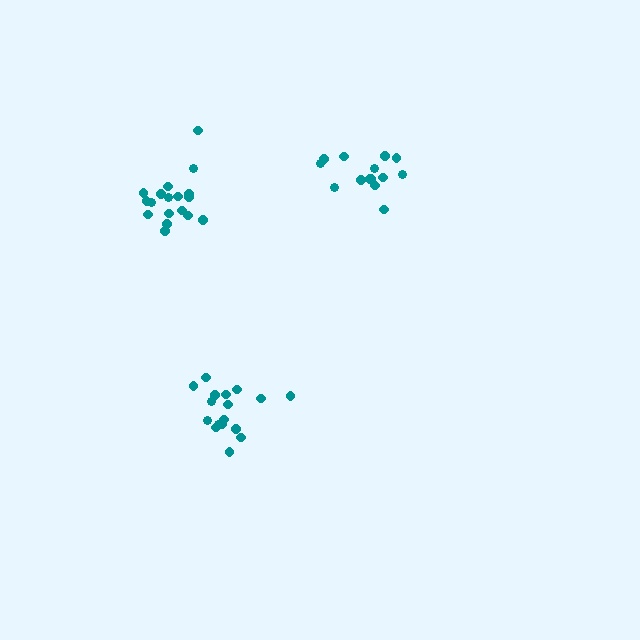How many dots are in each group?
Group 1: 14 dots, Group 2: 17 dots, Group 3: 18 dots (49 total).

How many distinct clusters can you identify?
There are 3 distinct clusters.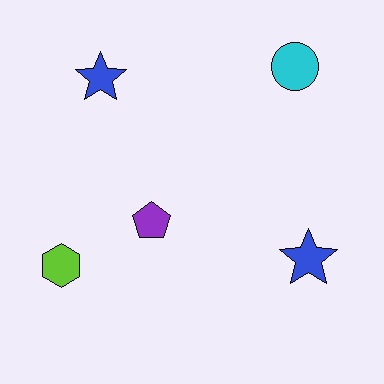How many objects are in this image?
There are 5 objects.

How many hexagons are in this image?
There is 1 hexagon.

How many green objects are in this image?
There are no green objects.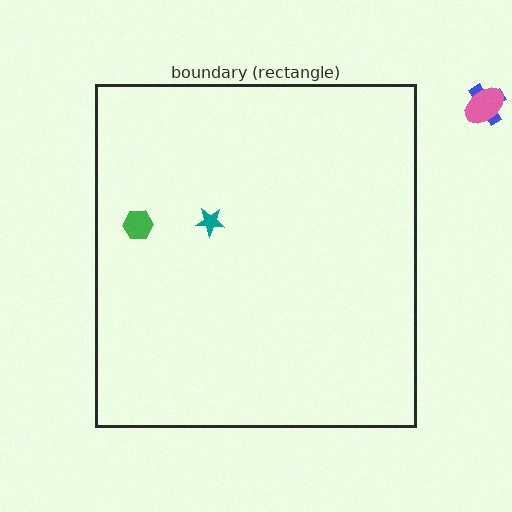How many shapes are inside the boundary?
2 inside, 2 outside.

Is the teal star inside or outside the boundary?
Inside.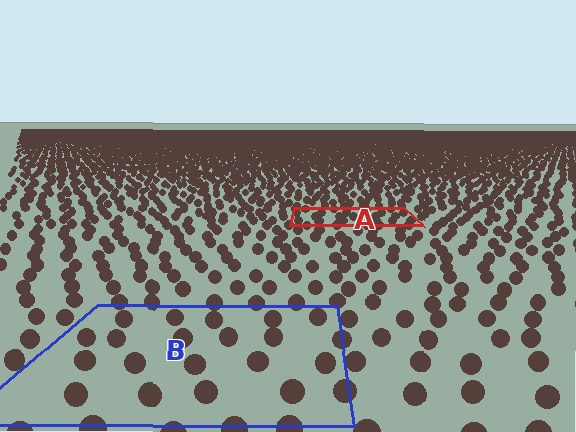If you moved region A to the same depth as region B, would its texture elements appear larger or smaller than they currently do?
They would appear larger. At a closer depth, the same texture elements are projected at a bigger on-screen size.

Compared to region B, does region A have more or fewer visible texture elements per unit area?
Region A has more texture elements per unit area — they are packed more densely because it is farther away.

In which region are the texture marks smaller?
The texture marks are smaller in region A, because it is farther away.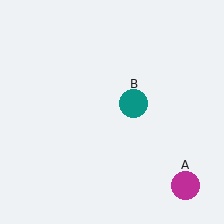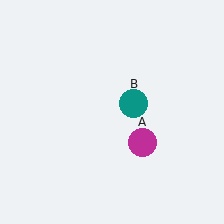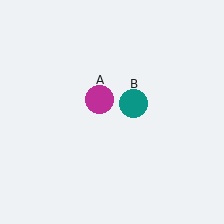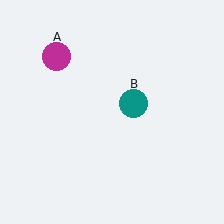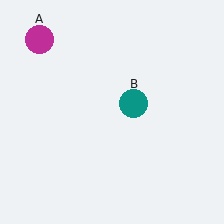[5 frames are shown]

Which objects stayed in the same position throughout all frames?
Teal circle (object B) remained stationary.